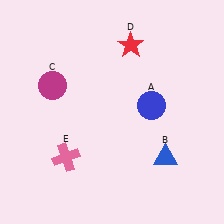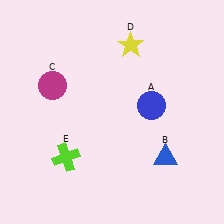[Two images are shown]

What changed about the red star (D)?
In Image 1, D is red. In Image 2, it changed to yellow.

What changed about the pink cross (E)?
In Image 1, E is pink. In Image 2, it changed to lime.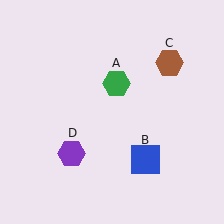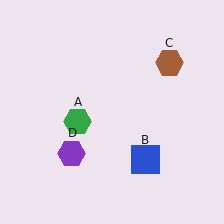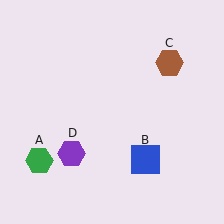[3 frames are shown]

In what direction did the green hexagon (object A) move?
The green hexagon (object A) moved down and to the left.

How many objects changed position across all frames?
1 object changed position: green hexagon (object A).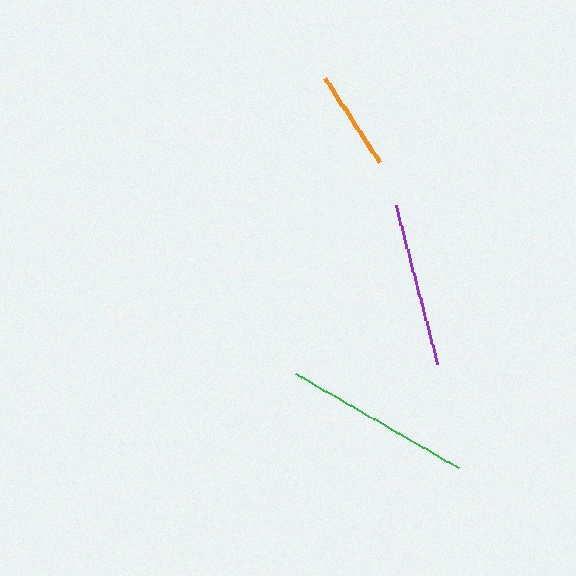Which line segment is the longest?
The green line is the longest at approximately 189 pixels.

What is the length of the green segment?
The green segment is approximately 189 pixels long.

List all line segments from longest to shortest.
From longest to shortest: green, purple, orange.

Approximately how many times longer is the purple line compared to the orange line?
The purple line is approximately 1.6 times the length of the orange line.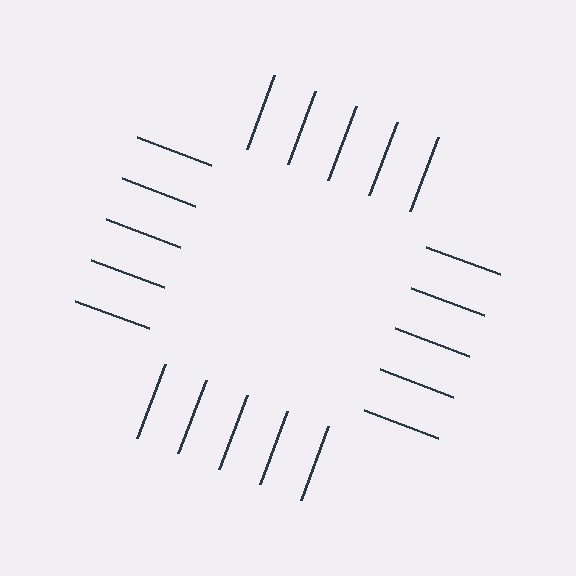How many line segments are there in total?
20 — 5 along each of the 4 edges.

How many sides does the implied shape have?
4 sides — the line-ends trace a square.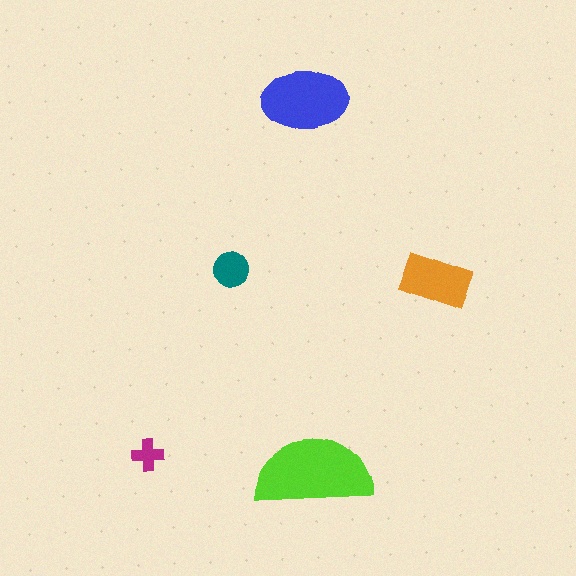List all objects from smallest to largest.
The magenta cross, the teal circle, the orange rectangle, the blue ellipse, the lime semicircle.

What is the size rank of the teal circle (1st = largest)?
4th.